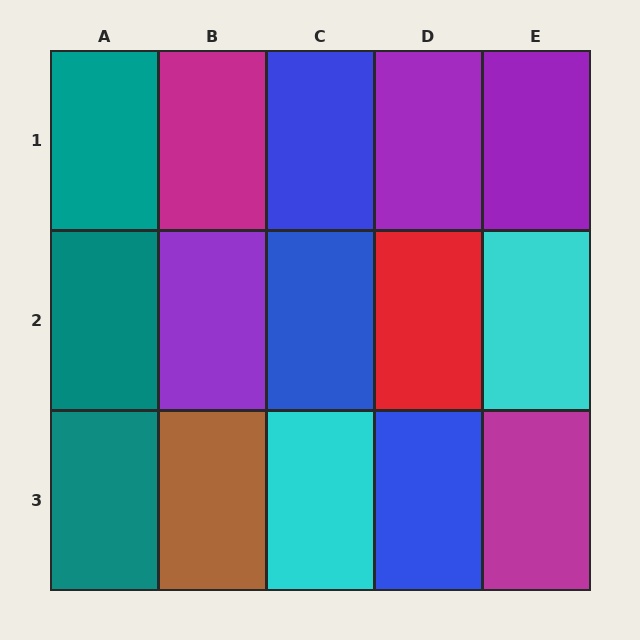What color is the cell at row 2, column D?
Red.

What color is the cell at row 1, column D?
Purple.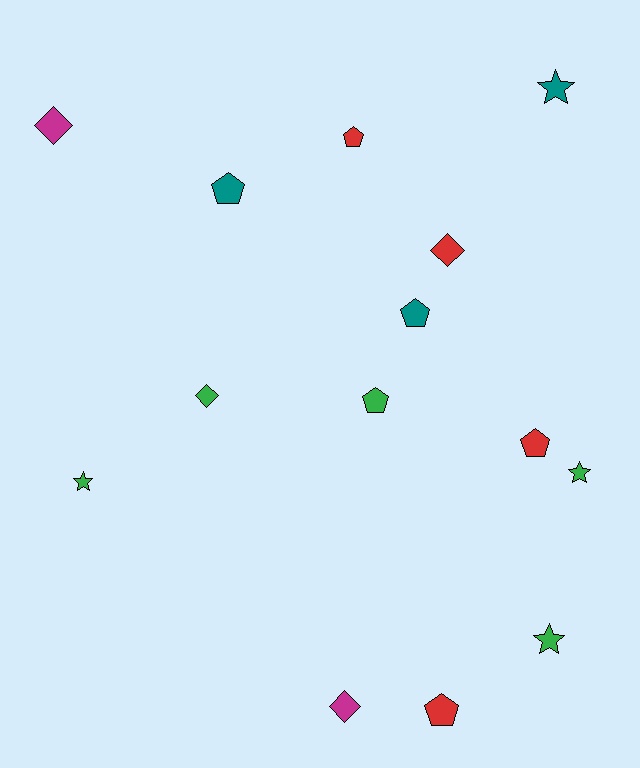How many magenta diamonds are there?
There are 2 magenta diamonds.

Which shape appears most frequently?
Pentagon, with 6 objects.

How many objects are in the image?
There are 14 objects.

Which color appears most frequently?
Green, with 5 objects.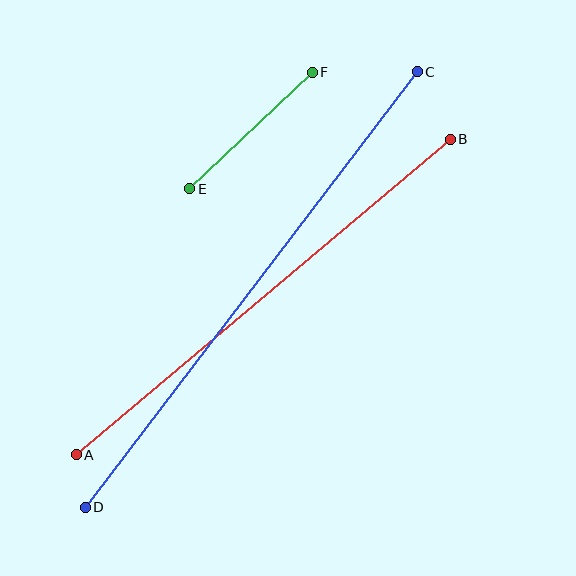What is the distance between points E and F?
The distance is approximately 169 pixels.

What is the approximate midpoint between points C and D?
The midpoint is at approximately (251, 290) pixels.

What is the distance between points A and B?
The distance is approximately 490 pixels.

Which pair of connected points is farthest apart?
Points C and D are farthest apart.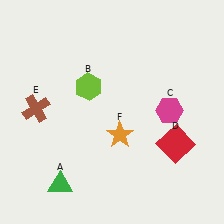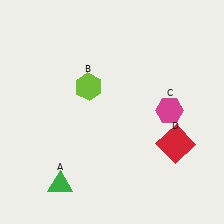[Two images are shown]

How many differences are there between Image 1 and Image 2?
There are 2 differences between the two images.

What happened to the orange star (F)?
The orange star (F) was removed in Image 2. It was in the bottom-right area of Image 1.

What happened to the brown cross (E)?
The brown cross (E) was removed in Image 2. It was in the top-left area of Image 1.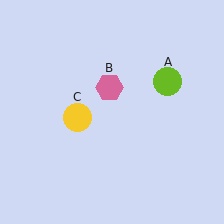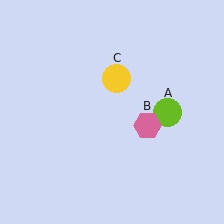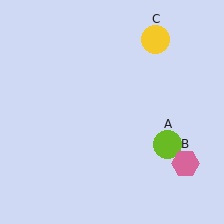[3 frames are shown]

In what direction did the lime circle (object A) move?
The lime circle (object A) moved down.